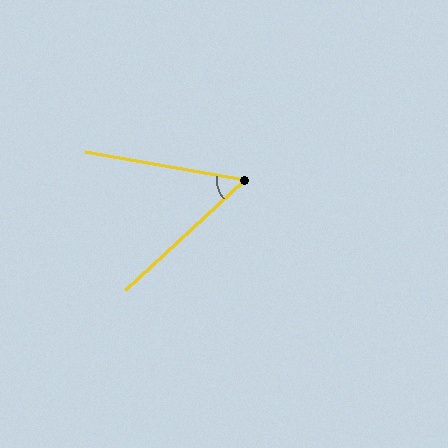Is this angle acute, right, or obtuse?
It is acute.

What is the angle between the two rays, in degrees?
Approximately 52 degrees.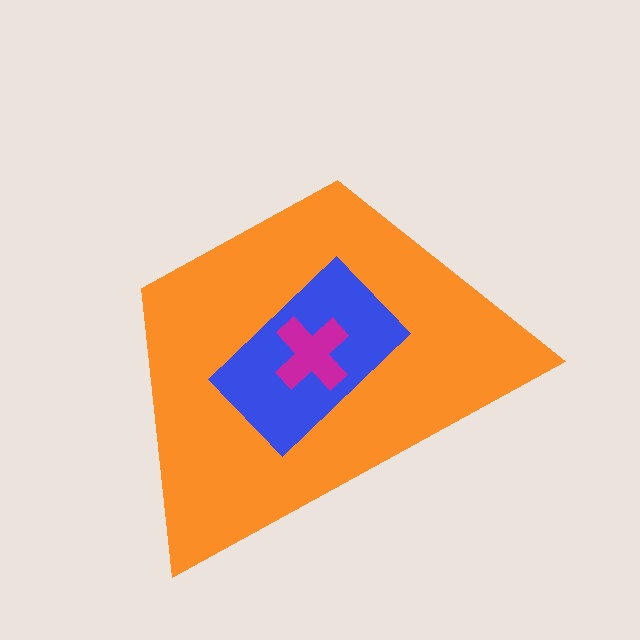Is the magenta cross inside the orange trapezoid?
Yes.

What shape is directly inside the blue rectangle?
The magenta cross.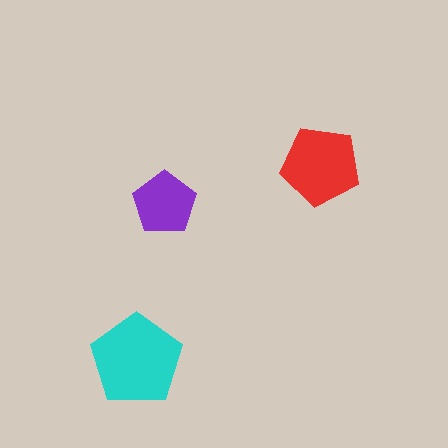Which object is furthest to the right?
The red pentagon is rightmost.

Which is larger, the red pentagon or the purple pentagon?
The red one.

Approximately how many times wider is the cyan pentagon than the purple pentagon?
About 1.5 times wider.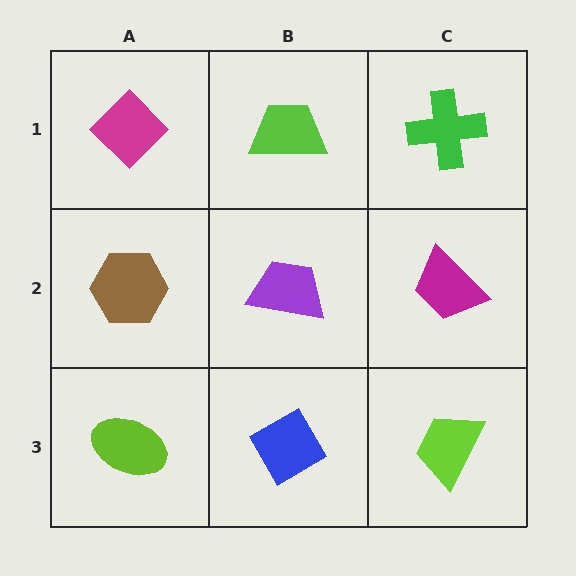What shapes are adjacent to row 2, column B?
A lime trapezoid (row 1, column B), a blue diamond (row 3, column B), a brown hexagon (row 2, column A), a magenta trapezoid (row 2, column C).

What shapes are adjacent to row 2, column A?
A magenta diamond (row 1, column A), a lime ellipse (row 3, column A), a purple trapezoid (row 2, column B).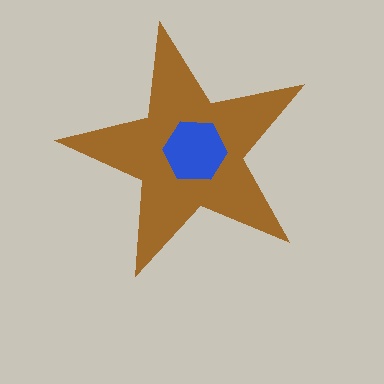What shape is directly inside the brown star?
The blue hexagon.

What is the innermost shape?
The blue hexagon.